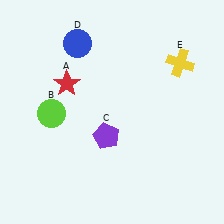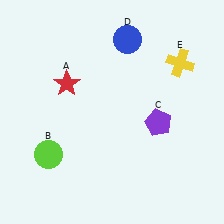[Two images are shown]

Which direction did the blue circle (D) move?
The blue circle (D) moved right.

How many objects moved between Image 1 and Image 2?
3 objects moved between the two images.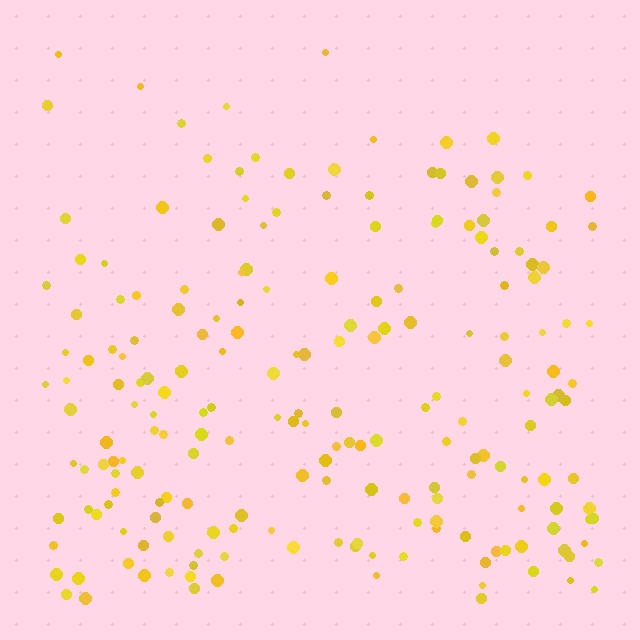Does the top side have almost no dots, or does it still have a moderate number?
Still a moderate number, just noticeably fewer than the bottom.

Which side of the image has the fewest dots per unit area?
The top.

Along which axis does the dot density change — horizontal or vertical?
Vertical.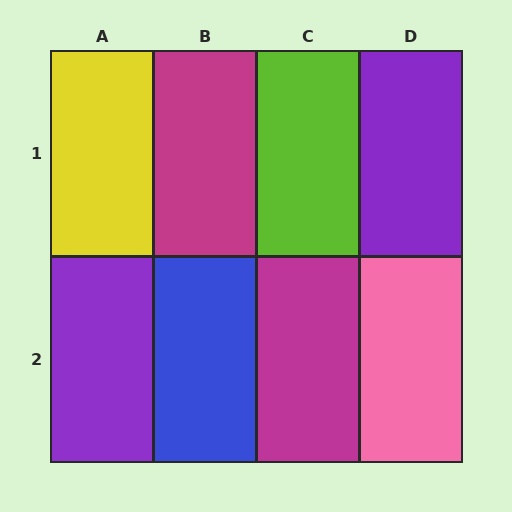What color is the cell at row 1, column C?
Lime.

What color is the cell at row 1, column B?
Magenta.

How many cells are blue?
1 cell is blue.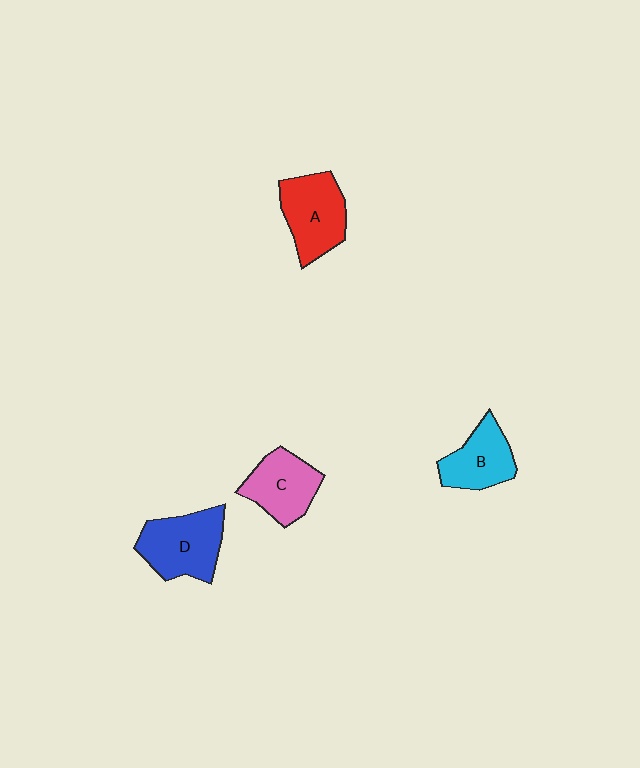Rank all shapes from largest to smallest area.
From largest to smallest: D (blue), A (red), C (pink), B (cyan).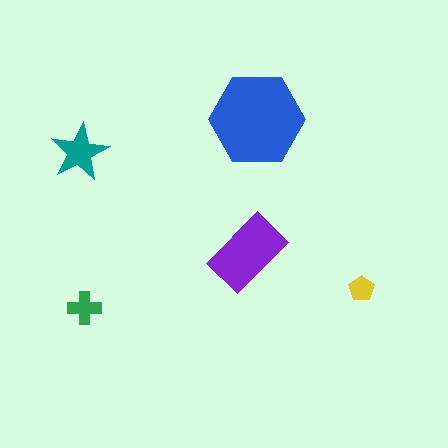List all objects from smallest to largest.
The yellow pentagon, the green cross, the teal star, the purple rectangle, the blue hexagon.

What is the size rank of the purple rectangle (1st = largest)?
2nd.